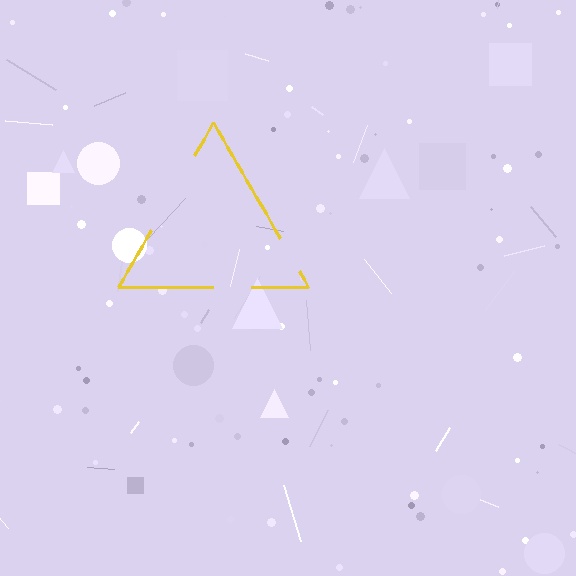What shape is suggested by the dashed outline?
The dashed outline suggests a triangle.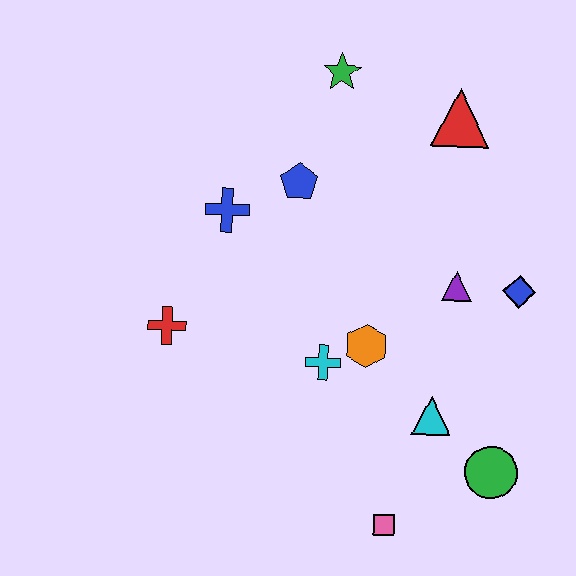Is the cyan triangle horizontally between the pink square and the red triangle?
Yes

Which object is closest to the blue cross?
The blue pentagon is closest to the blue cross.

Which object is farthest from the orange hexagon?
The green star is farthest from the orange hexagon.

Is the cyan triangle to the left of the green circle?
Yes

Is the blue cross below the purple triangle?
No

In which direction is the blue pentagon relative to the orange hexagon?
The blue pentagon is above the orange hexagon.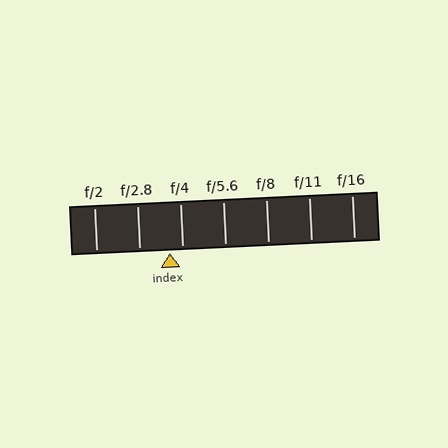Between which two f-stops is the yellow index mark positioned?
The index mark is between f/2.8 and f/4.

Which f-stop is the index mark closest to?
The index mark is closest to f/4.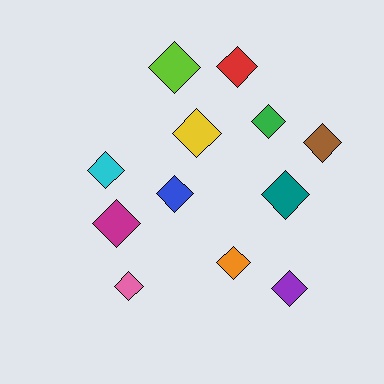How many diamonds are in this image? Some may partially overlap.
There are 12 diamonds.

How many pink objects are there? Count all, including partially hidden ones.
There is 1 pink object.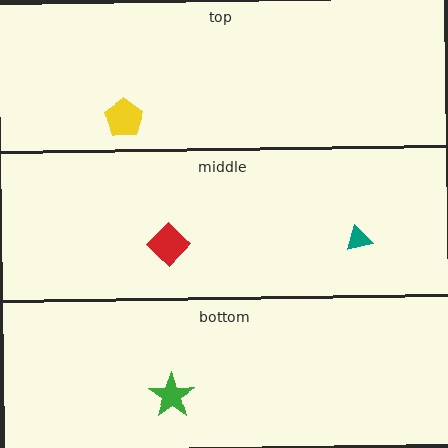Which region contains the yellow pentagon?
The top region.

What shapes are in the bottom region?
The green star.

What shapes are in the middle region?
The red diamond, the teal triangle.